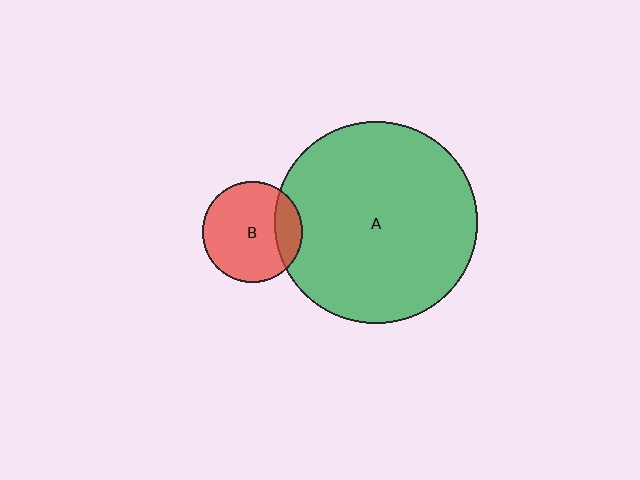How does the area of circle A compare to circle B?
Approximately 4.1 times.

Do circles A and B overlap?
Yes.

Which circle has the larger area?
Circle A (green).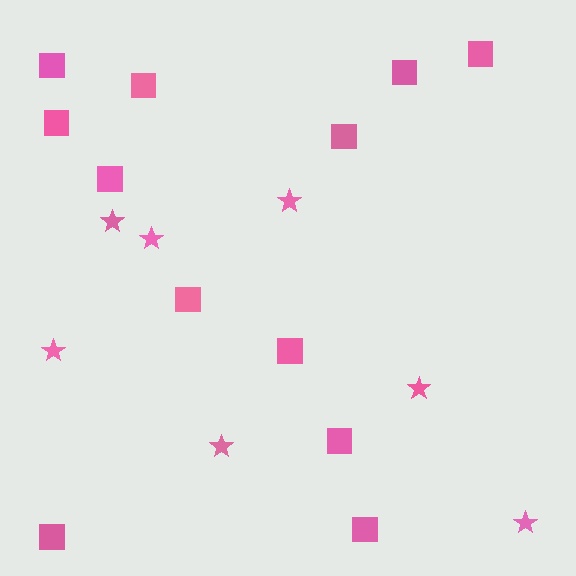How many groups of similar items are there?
There are 2 groups: one group of stars (7) and one group of squares (12).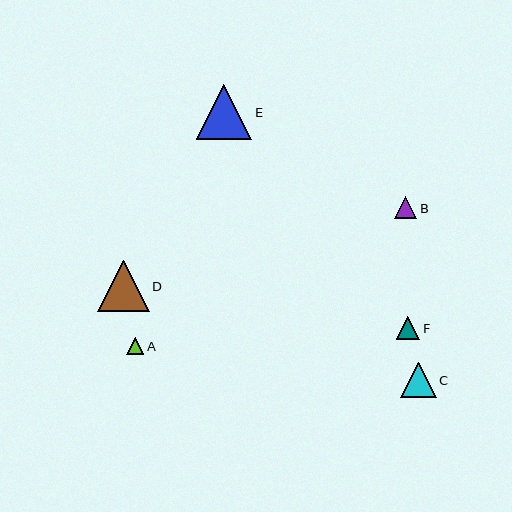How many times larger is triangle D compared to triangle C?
Triangle D is approximately 1.5 times the size of triangle C.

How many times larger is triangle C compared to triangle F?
Triangle C is approximately 1.5 times the size of triangle F.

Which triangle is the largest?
Triangle E is the largest with a size of approximately 56 pixels.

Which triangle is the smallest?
Triangle A is the smallest with a size of approximately 17 pixels.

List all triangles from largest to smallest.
From largest to smallest: E, D, C, F, B, A.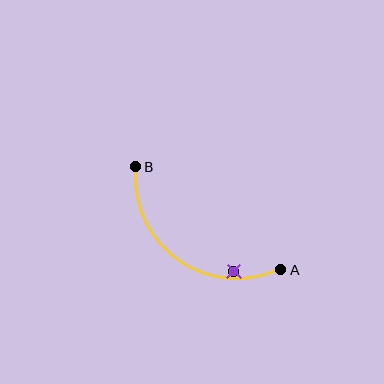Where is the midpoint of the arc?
The arc midpoint is the point on the curve farthest from the straight line joining A and B. It sits below and to the left of that line.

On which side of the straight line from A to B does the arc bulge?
The arc bulges below and to the left of the straight line connecting A and B.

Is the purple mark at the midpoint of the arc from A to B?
No — the purple mark does not lie on the arc at all. It sits slightly inside the curve.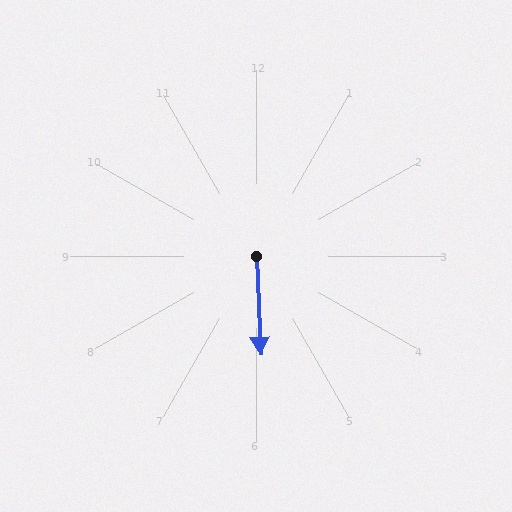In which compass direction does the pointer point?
South.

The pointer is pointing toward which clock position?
Roughly 6 o'clock.